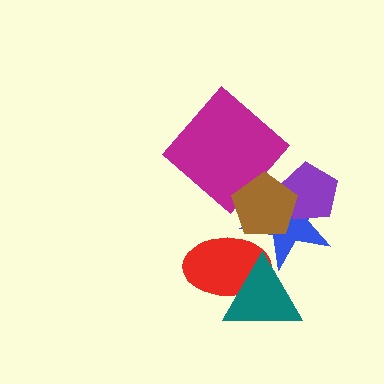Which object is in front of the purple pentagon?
The brown pentagon is in front of the purple pentagon.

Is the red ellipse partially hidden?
Yes, it is partially covered by another shape.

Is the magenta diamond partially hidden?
Yes, it is partially covered by another shape.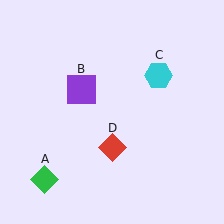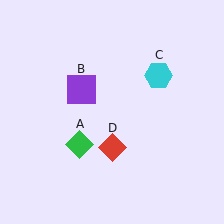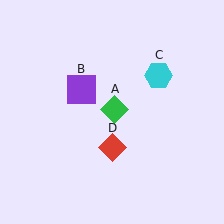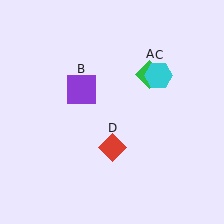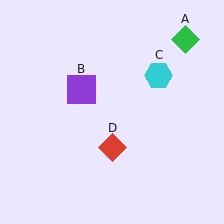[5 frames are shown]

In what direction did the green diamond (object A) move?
The green diamond (object A) moved up and to the right.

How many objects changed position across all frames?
1 object changed position: green diamond (object A).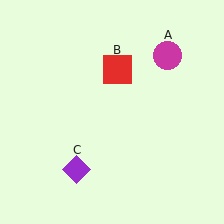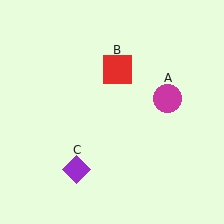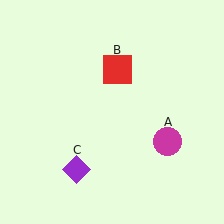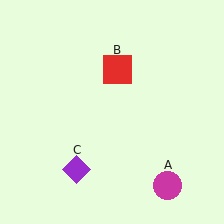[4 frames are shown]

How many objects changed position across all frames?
1 object changed position: magenta circle (object A).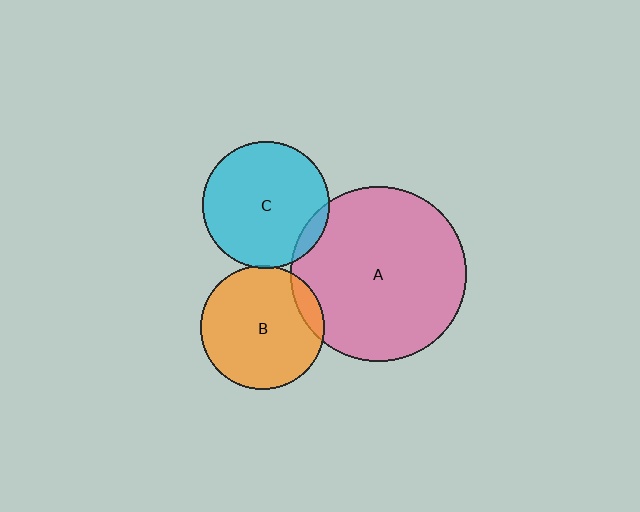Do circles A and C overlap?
Yes.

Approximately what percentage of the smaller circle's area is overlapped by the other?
Approximately 5%.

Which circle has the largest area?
Circle A (pink).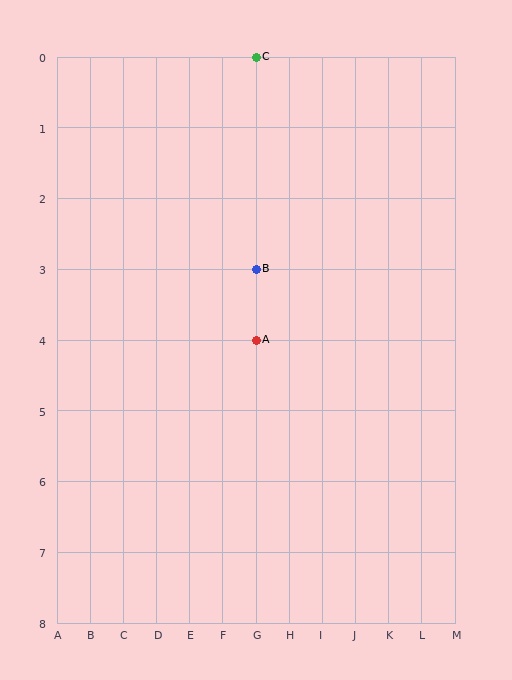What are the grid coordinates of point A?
Point A is at grid coordinates (G, 4).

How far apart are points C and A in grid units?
Points C and A are 4 rows apart.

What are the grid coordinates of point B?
Point B is at grid coordinates (G, 3).